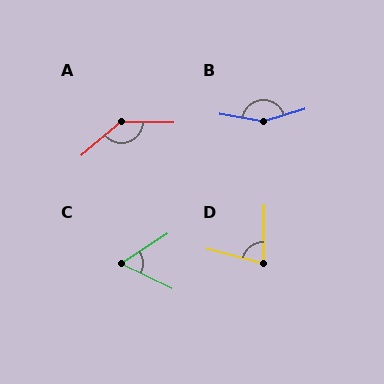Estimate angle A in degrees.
Approximately 139 degrees.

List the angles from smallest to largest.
C (59°), D (76°), A (139°), B (153°).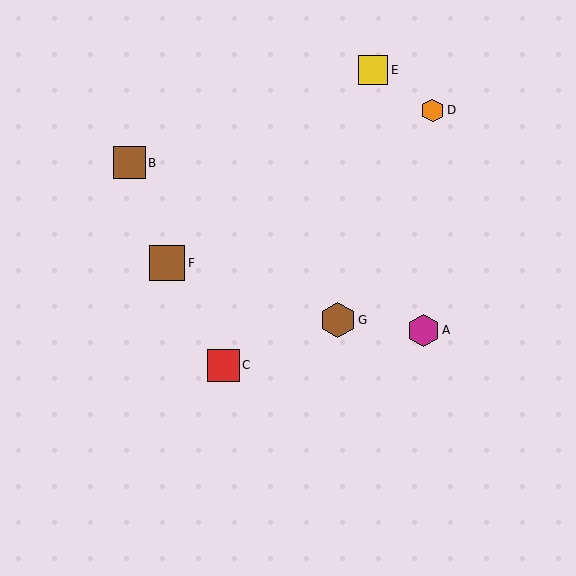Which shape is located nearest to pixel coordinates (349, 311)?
The brown hexagon (labeled G) at (338, 320) is nearest to that location.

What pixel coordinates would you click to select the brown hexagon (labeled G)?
Click at (338, 320) to select the brown hexagon G.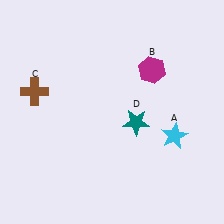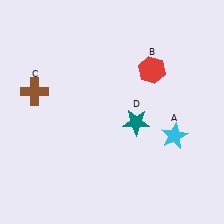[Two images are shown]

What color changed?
The hexagon (B) changed from magenta in Image 1 to red in Image 2.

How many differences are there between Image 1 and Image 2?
There is 1 difference between the two images.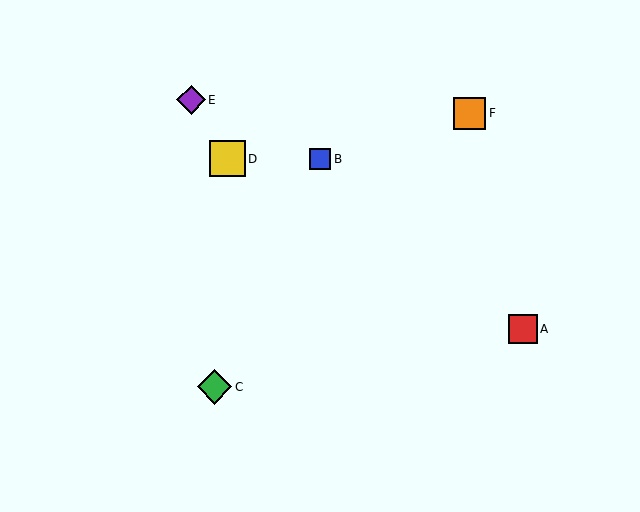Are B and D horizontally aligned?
Yes, both are at y≈159.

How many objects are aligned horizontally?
2 objects (B, D) are aligned horizontally.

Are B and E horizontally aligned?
No, B is at y≈159 and E is at y≈100.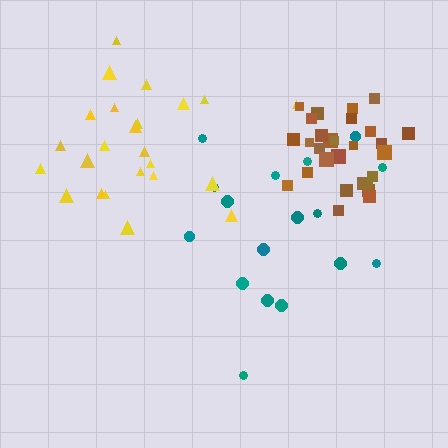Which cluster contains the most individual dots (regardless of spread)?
Brown (28).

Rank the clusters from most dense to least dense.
brown, yellow, teal.